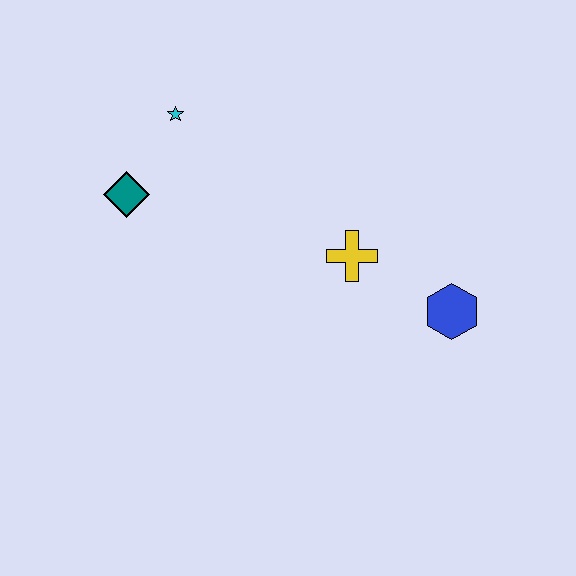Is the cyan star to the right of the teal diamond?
Yes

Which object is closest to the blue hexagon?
The yellow cross is closest to the blue hexagon.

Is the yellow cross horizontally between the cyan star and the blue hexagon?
Yes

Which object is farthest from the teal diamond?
The blue hexagon is farthest from the teal diamond.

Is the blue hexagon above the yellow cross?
No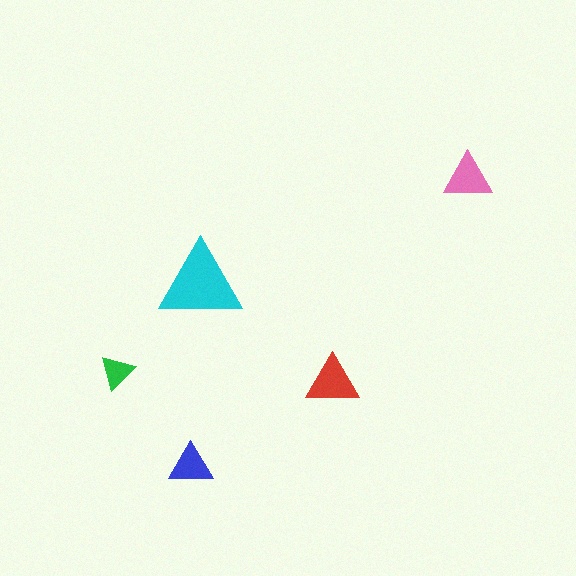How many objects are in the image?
There are 5 objects in the image.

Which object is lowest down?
The blue triangle is bottommost.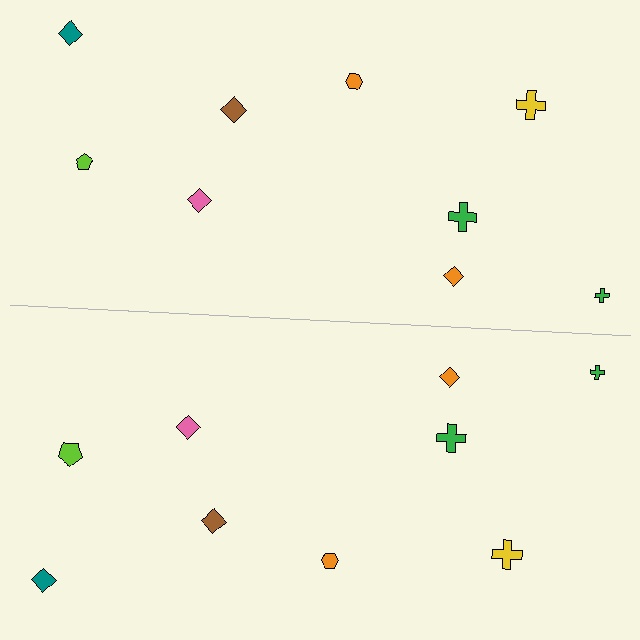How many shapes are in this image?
There are 18 shapes in this image.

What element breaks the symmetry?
The lime pentagon on the bottom side has a different size than its mirror counterpart.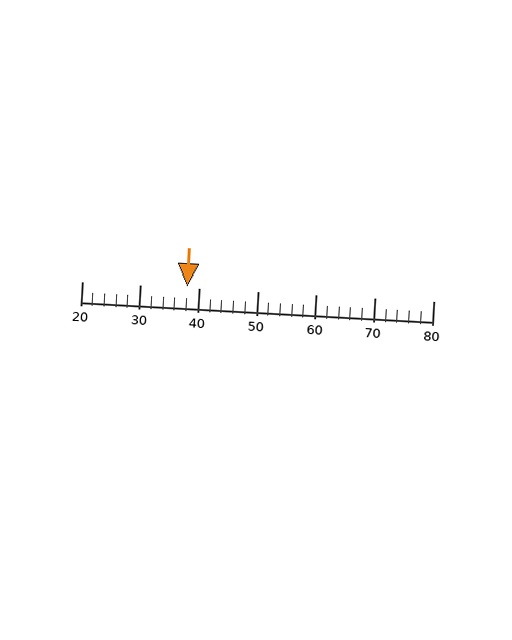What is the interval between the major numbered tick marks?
The major tick marks are spaced 10 units apart.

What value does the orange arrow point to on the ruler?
The orange arrow points to approximately 38.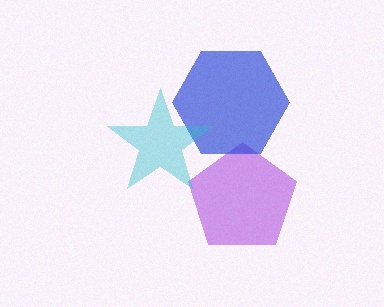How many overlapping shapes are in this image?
There are 3 overlapping shapes in the image.